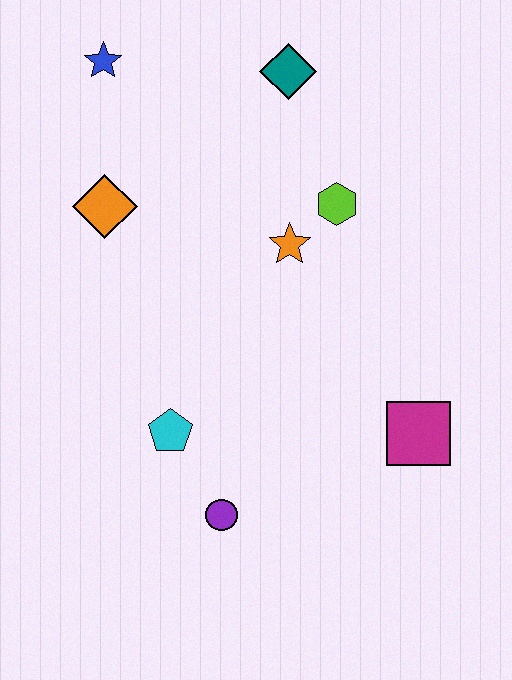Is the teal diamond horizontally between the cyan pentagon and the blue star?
No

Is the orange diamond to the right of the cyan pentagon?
No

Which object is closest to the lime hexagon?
The orange star is closest to the lime hexagon.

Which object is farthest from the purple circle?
The blue star is farthest from the purple circle.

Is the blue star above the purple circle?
Yes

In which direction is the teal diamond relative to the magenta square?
The teal diamond is above the magenta square.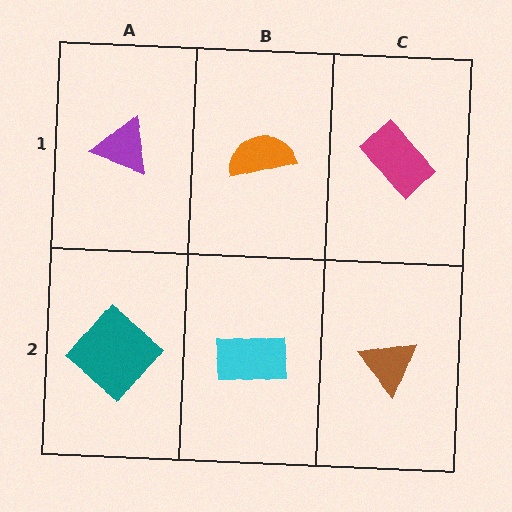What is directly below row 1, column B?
A cyan rectangle.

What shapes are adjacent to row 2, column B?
An orange semicircle (row 1, column B), a teal diamond (row 2, column A), a brown triangle (row 2, column C).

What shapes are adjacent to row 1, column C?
A brown triangle (row 2, column C), an orange semicircle (row 1, column B).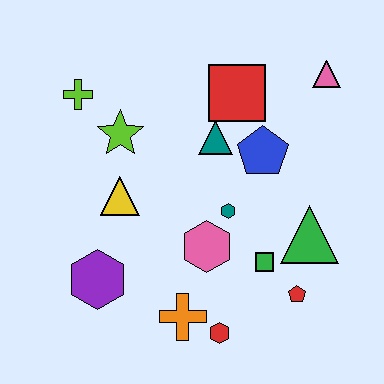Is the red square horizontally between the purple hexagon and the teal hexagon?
No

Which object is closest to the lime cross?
The lime star is closest to the lime cross.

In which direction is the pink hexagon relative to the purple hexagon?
The pink hexagon is to the right of the purple hexagon.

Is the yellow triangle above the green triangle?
Yes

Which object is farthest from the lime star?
The red pentagon is farthest from the lime star.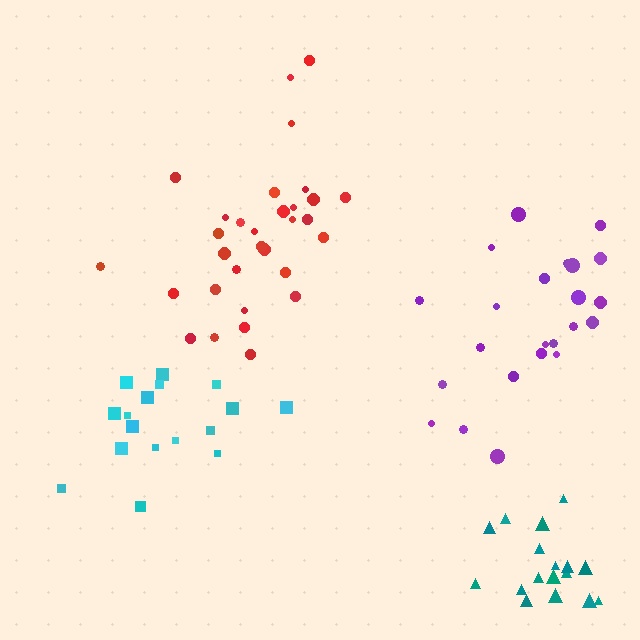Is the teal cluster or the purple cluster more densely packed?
Teal.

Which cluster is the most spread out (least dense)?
Purple.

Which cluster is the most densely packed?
Teal.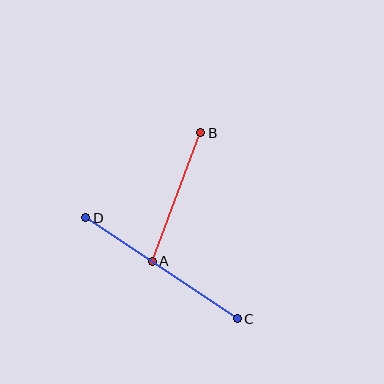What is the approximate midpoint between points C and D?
The midpoint is at approximately (162, 268) pixels.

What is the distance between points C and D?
The distance is approximately 182 pixels.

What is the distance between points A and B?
The distance is approximately 137 pixels.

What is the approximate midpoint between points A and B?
The midpoint is at approximately (177, 197) pixels.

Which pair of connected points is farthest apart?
Points C and D are farthest apart.